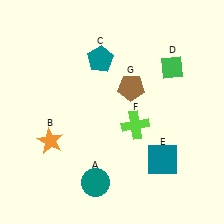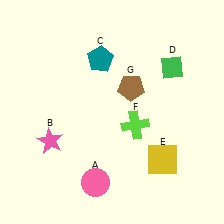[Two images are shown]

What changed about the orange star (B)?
In Image 1, B is orange. In Image 2, it changed to pink.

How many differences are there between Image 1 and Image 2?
There are 3 differences between the two images.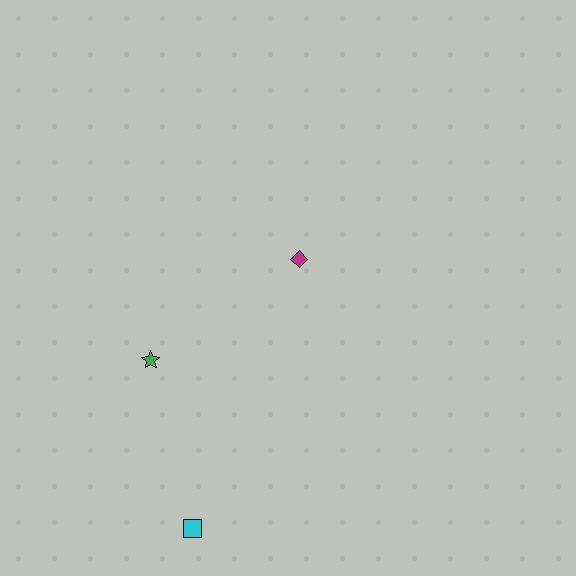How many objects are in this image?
There are 3 objects.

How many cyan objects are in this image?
There is 1 cyan object.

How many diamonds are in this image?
There is 1 diamond.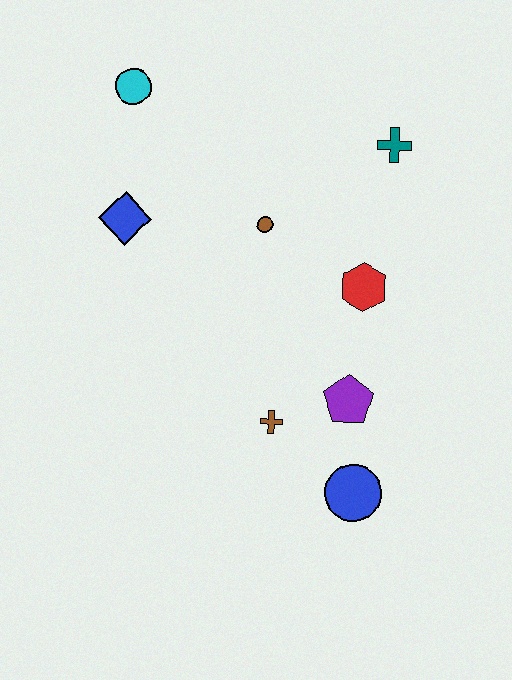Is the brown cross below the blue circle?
No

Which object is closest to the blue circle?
The purple pentagon is closest to the blue circle.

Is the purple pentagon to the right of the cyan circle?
Yes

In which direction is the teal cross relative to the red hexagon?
The teal cross is above the red hexagon.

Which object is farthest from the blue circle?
The cyan circle is farthest from the blue circle.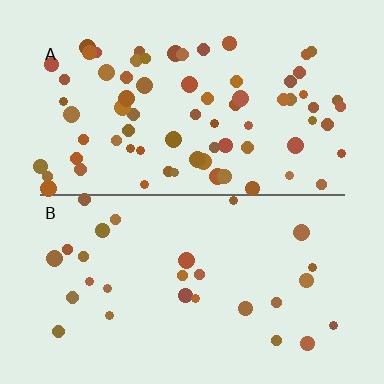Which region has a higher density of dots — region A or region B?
A (the top).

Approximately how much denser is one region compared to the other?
Approximately 2.6× — region A over region B.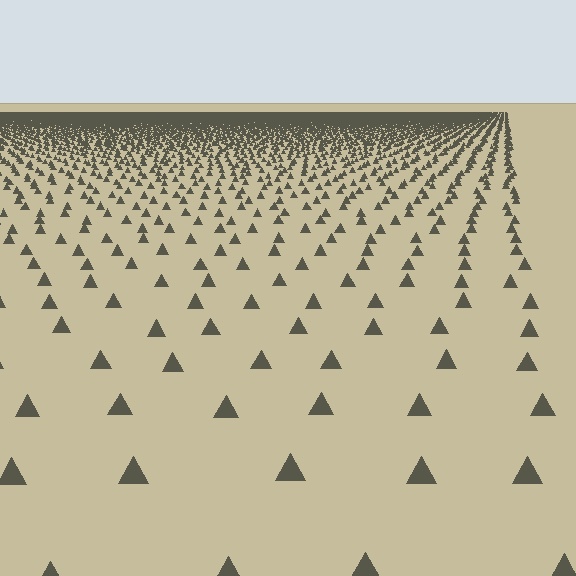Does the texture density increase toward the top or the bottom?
Density increases toward the top.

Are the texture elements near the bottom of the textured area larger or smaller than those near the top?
Larger. Near the bottom, elements are closer to the viewer and appear at a bigger on-screen size.